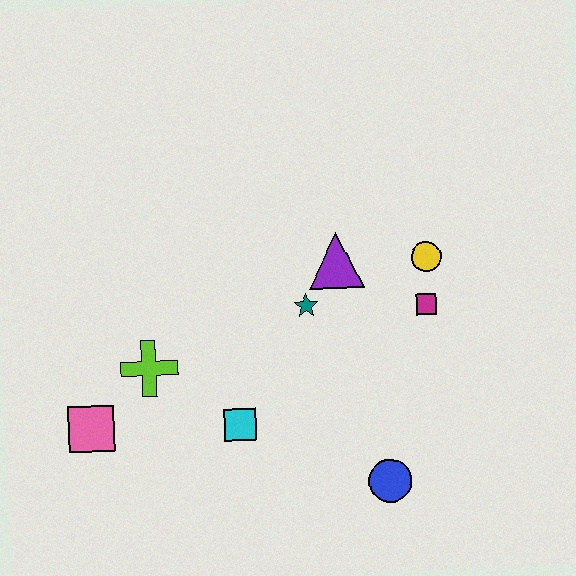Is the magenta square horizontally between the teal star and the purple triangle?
No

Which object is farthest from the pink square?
The yellow circle is farthest from the pink square.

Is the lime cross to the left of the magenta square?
Yes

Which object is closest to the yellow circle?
The magenta square is closest to the yellow circle.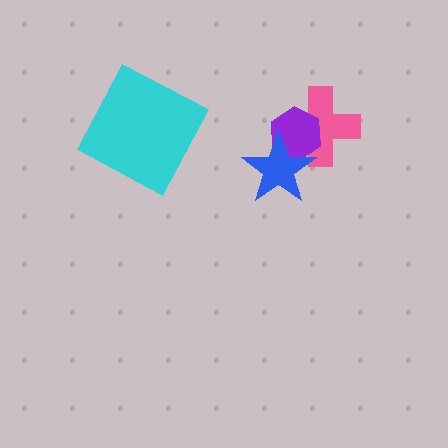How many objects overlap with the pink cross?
2 objects overlap with the pink cross.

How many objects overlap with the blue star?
2 objects overlap with the blue star.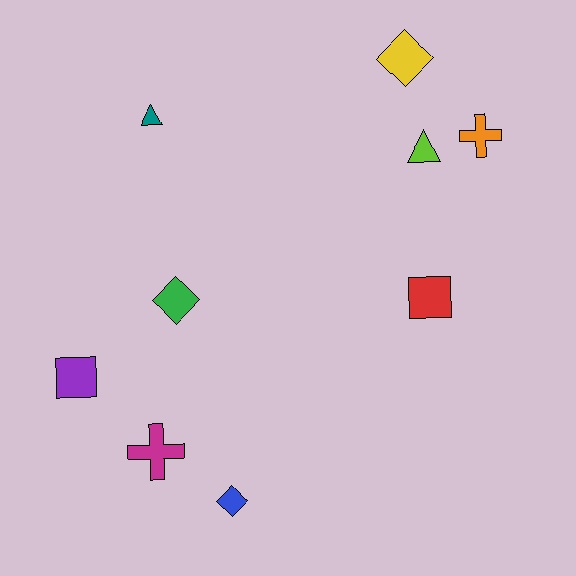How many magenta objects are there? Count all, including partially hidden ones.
There is 1 magenta object.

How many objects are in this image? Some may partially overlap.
There are 9 objects.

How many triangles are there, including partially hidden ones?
There are 2 triangles.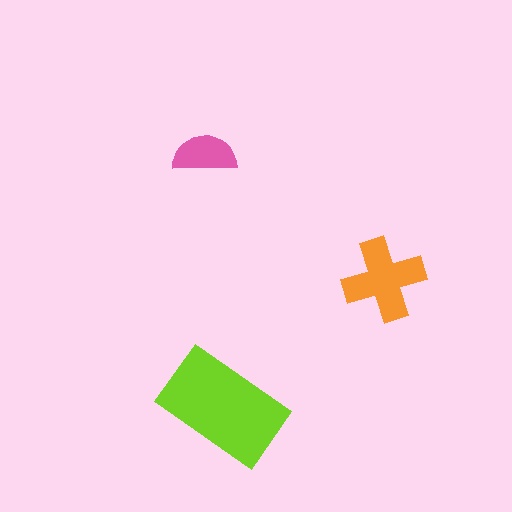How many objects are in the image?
There are 3 objects in the image.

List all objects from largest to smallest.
The lime rectangle, the orange cross, the pink semicircle.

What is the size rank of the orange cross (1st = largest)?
2nd.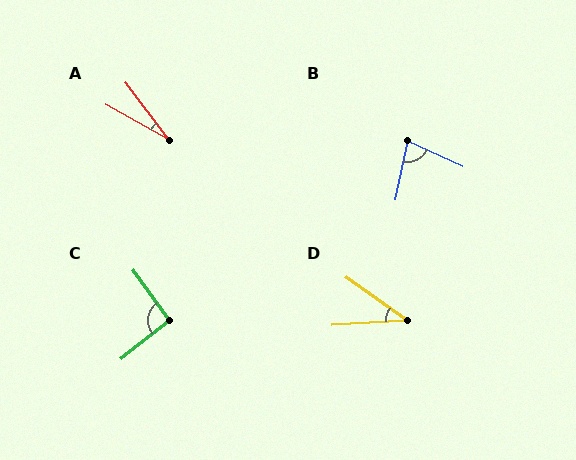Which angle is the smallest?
A, at approximately 24 degrees.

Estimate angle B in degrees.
Approximately 77 degrees.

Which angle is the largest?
C, at approximately 92 degrees.